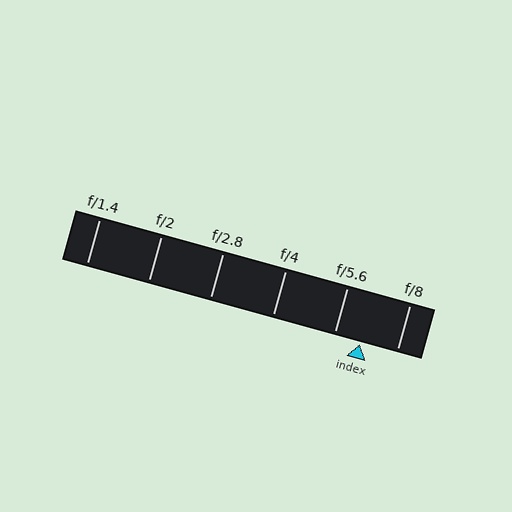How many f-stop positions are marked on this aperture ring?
There are 6 f-stop positions marked.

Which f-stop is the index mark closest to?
The index mark is closest to f/5.6.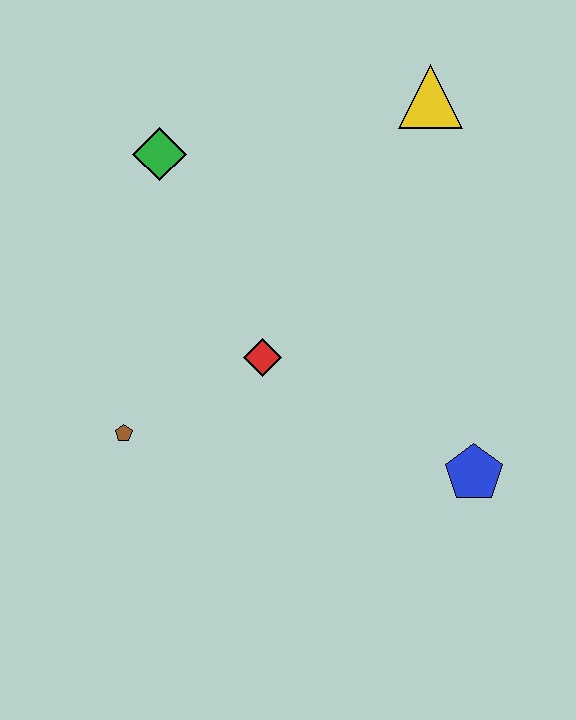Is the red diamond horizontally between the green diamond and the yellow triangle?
Yes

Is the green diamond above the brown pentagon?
Yes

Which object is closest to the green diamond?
The red diamond is closest to the green diamond.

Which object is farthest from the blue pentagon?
The green diamond is farthest from the blue pentagon.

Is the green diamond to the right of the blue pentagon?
No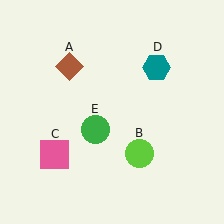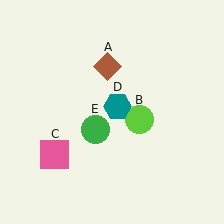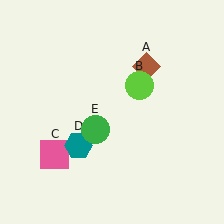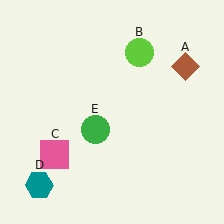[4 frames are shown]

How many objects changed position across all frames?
3 objects changed position: brown diamond (object A), lime circle (object B), teal hexagon (object D).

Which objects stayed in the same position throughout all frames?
Pink square (object C) and green circle (object E) remained stationary.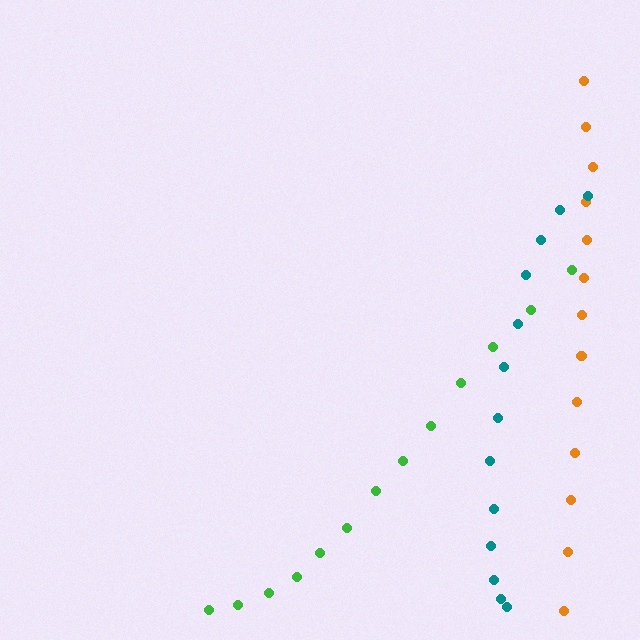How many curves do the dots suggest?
There are 3 distinct paths.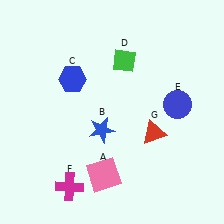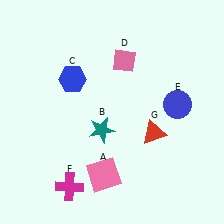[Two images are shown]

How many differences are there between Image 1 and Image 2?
There are 2 differences between the two images.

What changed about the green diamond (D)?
In Image 1, D is green. In Image 2, it changed to pink.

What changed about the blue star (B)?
In Image 1, B is blue. In Image 2, it changed to teal.